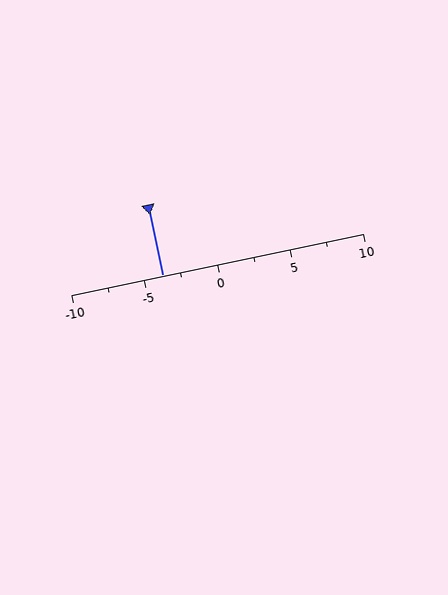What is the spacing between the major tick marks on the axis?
The major ticks are spaced 5 apart.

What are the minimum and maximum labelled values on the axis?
The axis runs from -10 to 10.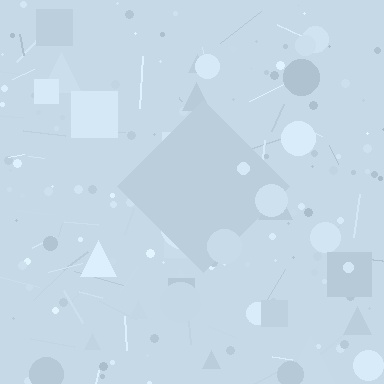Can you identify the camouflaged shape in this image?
The camouflaged shape is a diamond.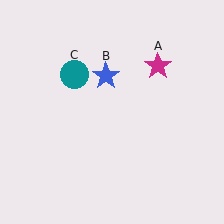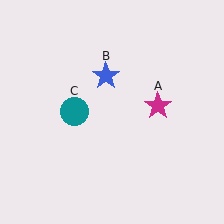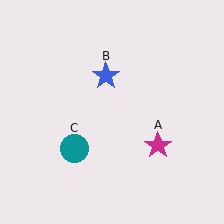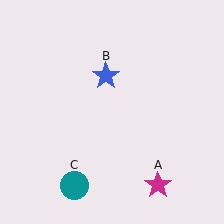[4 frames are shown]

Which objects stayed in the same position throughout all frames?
Blue star (object B) remained stationary.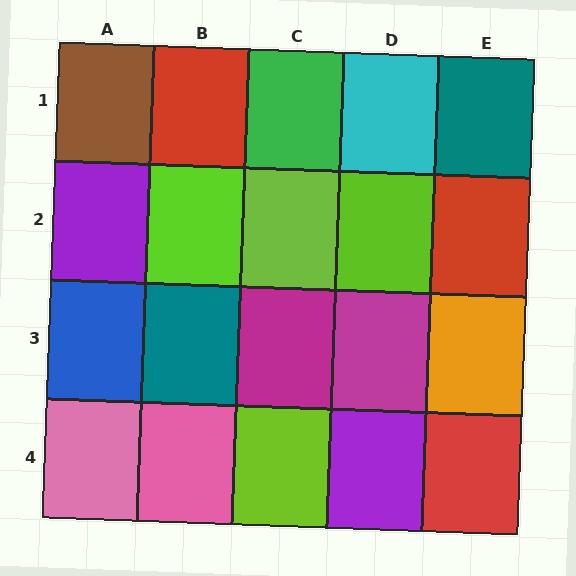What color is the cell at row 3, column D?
Magenta.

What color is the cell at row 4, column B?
Pink.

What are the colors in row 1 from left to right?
Brown, red, green, cyan, teal.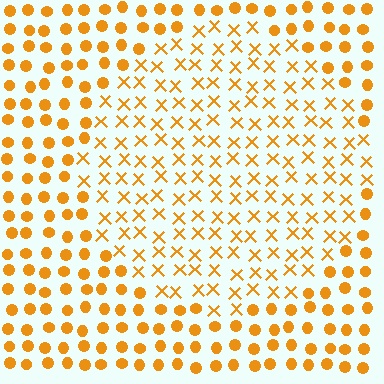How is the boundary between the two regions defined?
The boundary is defined by a change in element shape: X marks inside vs. circles outside. All elements share the same color and spacing.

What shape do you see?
I see a circle.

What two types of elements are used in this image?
The image uses X marks inside the circle region and circles outside it.